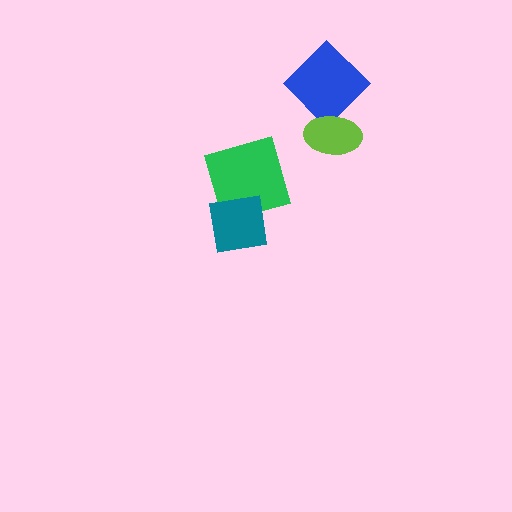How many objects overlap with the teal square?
1 object overlaps with the teal square.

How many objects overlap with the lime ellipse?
1 object overlaps with the lime ellipse.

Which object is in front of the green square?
The teal square is in front of the green square.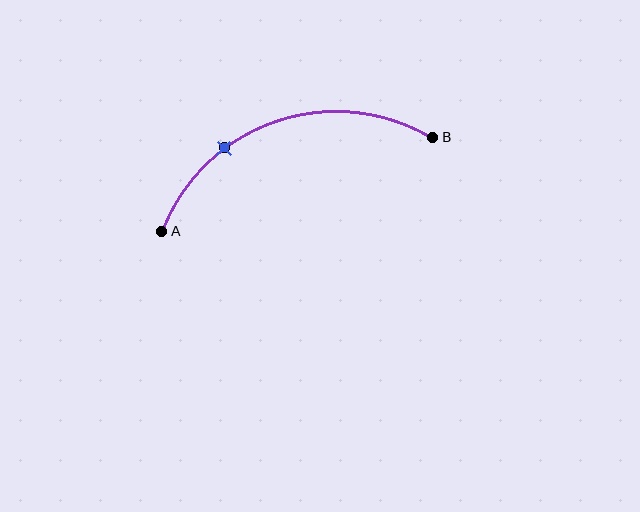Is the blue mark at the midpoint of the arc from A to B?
No. The blue mark lies on the arc but is closer to endpoint A. The arc midpoint would be at the point on the curve equidistant along the arc from both A and B.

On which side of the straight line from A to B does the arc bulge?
The arc bulges above the straight line connecting A and B.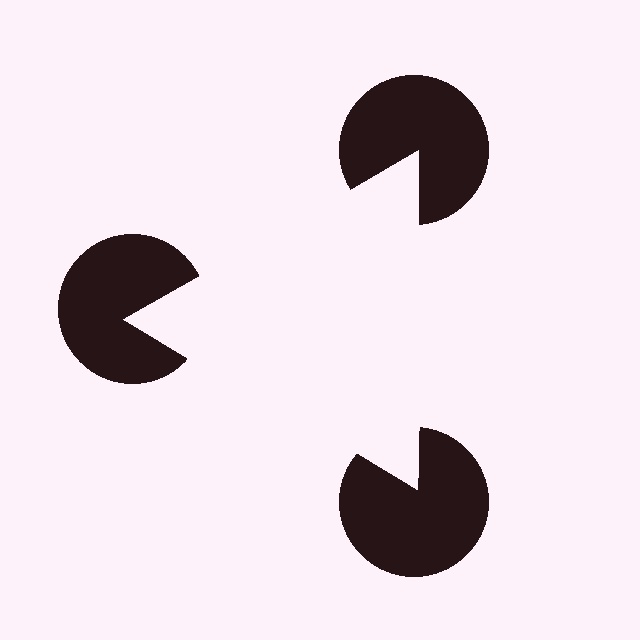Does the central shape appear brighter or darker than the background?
It typically appears slightly brighter than the background, even though no actual brightness change is drawn.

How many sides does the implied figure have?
3 sides.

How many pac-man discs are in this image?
There are 3 — one at each vertex of the illusory triangle.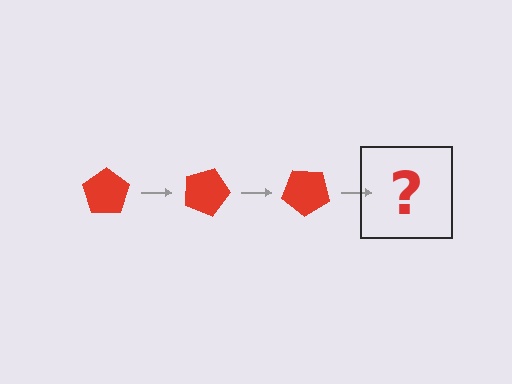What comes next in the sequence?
The next element should be a red pentagon rotated 60 degrees.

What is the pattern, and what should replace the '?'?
The pattern is that the pentagon rotates 20 degrees each step. The '?' should be a red pentagon rotated 60 degrees.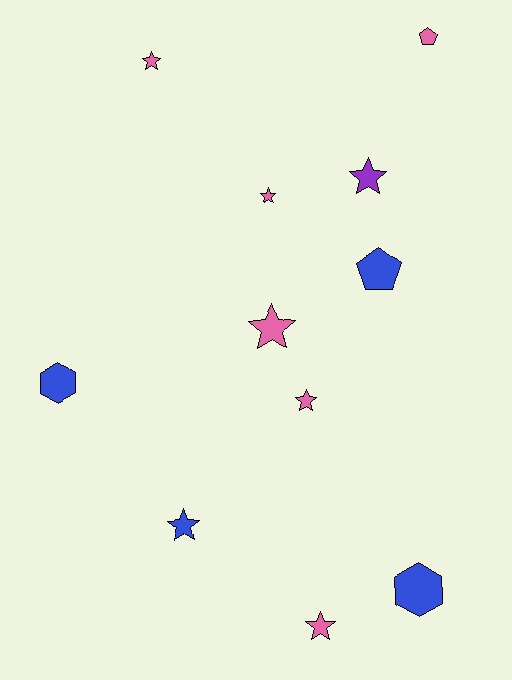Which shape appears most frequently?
Star, with 7 objects.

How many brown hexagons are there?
There are no brown hexagons.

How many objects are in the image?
There are 11 objects.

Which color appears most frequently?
Pink, with 6 objects.